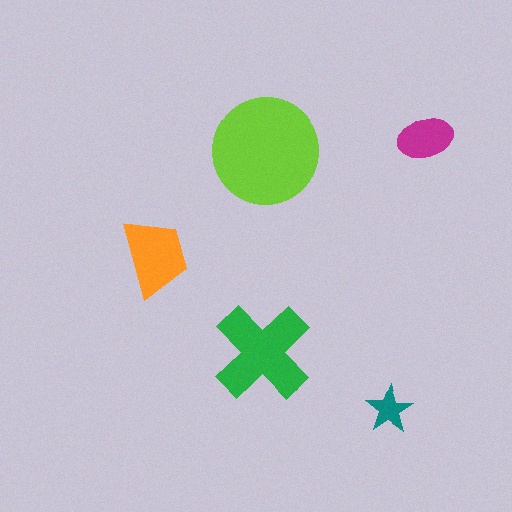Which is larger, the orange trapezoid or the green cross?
The green cross.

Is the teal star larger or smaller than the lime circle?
Smaller.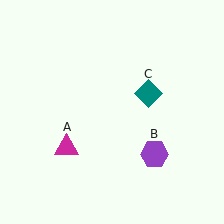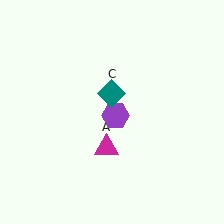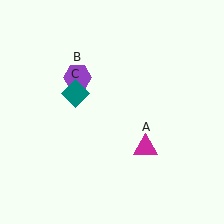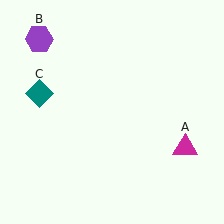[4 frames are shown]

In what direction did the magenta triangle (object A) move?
The magenta triangle (object A) moved right.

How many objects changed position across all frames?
3 objects changed position: magenta triangle (object A), purple hexagon (object B), teal diamond (object C).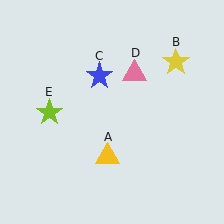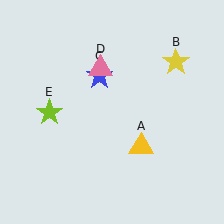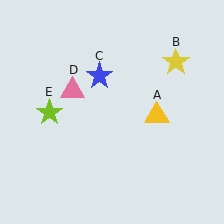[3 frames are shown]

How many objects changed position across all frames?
2 objects changed position: yellow triangle (object A), pink triangle (object D).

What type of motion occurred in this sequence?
The yellow triangle (object A), pink triangle (object D) rotated counterclockwise around the center of the scene.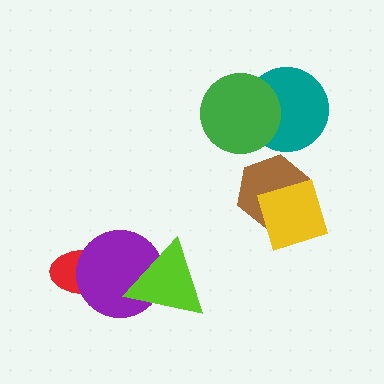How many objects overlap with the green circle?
1 object overlaps with the green circle.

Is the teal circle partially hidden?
Yes, it is partially covered by another shape.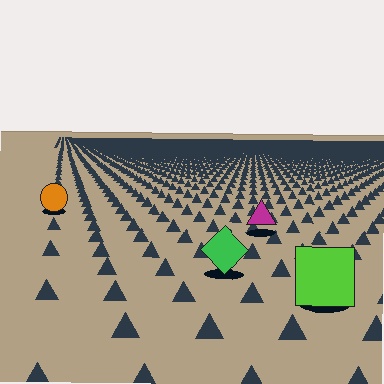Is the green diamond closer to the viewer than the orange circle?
Yes. The green diamond is closer — you can tell from the texture gradient: the ground texture is coarser near it.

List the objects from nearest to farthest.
From nearest to farthest: the lime square, the green diamond, the magenta triangle, the orange circle.